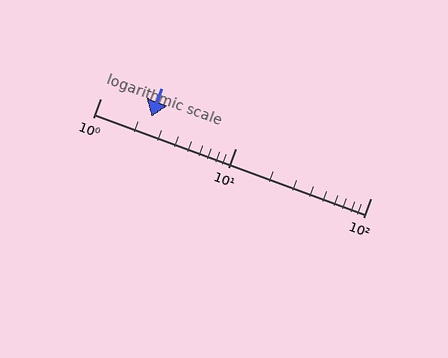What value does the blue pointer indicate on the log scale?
The pointer indicates approximately 2.4.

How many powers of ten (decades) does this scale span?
The scale spans 2 decades, from 1 to 100.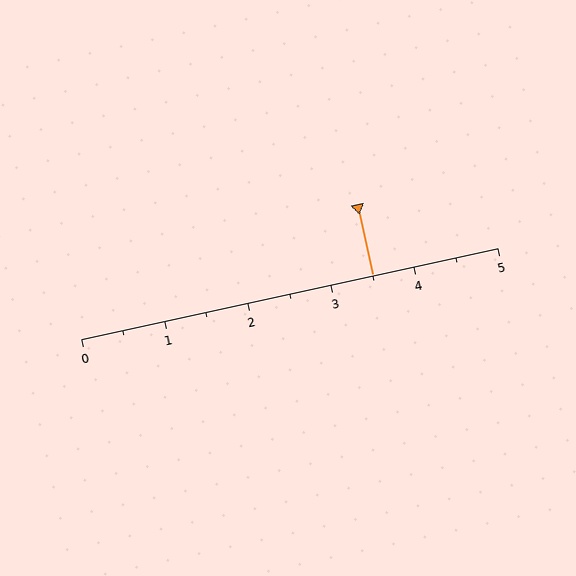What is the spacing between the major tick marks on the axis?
The major ticks are spaced 1 apart.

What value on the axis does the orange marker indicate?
The marker indicates approximately 3.5.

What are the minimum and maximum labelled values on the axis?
The axis runs from 0 to 5.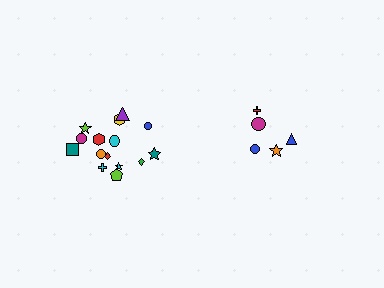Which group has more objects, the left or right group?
The left group.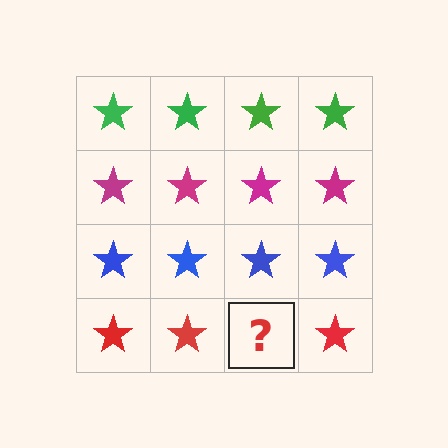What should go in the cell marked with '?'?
The missing cell should contain a red star.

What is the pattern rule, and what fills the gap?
The rule is that each row has a consistent color. The gap should be filled with a red star.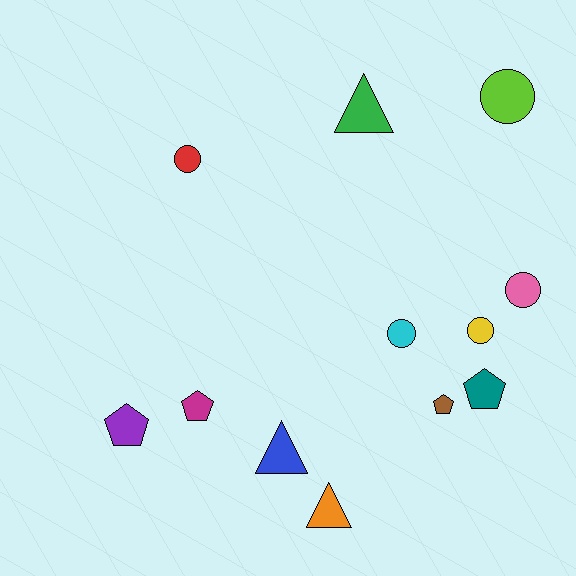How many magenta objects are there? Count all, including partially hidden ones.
There is 1 magenta object.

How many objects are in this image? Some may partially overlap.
There are 12 objects.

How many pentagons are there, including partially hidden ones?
There are 4 pentagons.